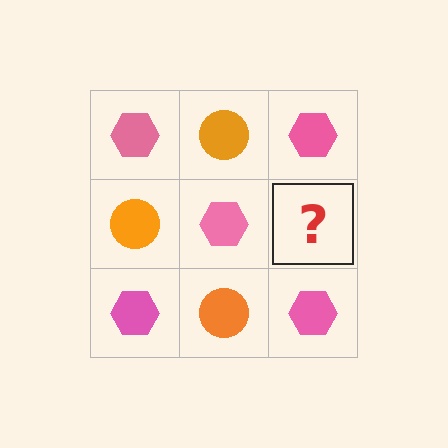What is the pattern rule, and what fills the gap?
The rule is that it alternates pink hexagon and orange circle in a checkerboard pattern. The gap should be filled with an orange circle.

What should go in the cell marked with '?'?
The missing cell should contain an orange circle.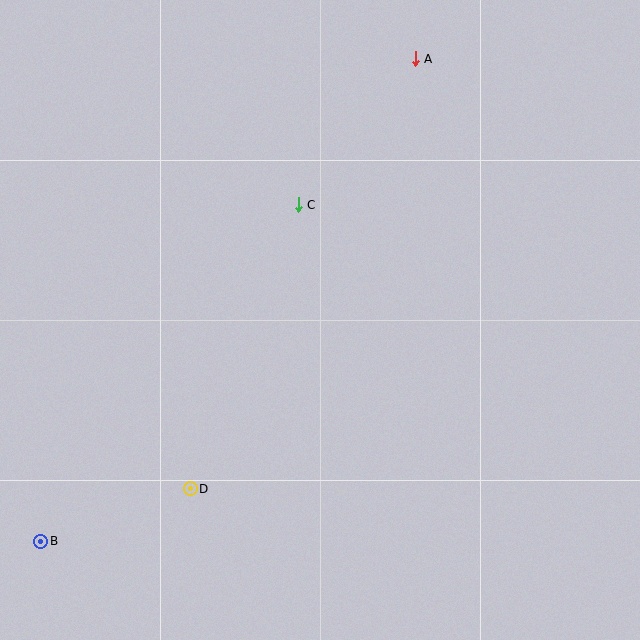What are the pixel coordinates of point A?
Point A is at (415, 59).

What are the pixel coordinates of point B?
Point B is at (41, 541).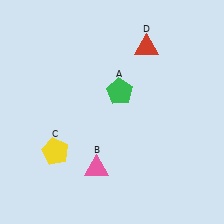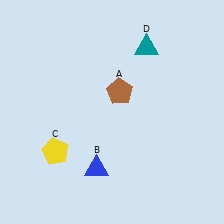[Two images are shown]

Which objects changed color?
A changed from green to brown. B changed from pink to blue. D changed from red to teal.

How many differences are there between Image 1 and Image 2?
There are 3 differences between the two images.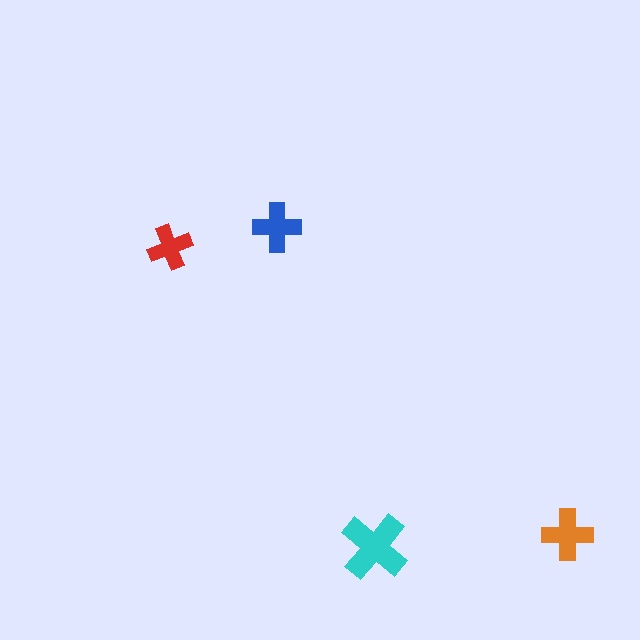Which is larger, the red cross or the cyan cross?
The cyan one.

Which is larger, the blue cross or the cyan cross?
The cyan one.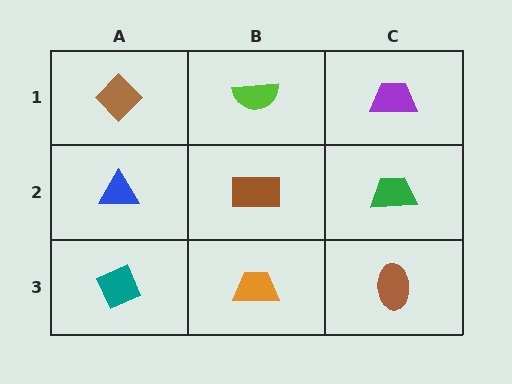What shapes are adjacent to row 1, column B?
A brown rectangle (row 2, column B), a brown diamond (row 1, column A), a purple trapezoid (row 1, column C).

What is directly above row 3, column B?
A brown rectangle.